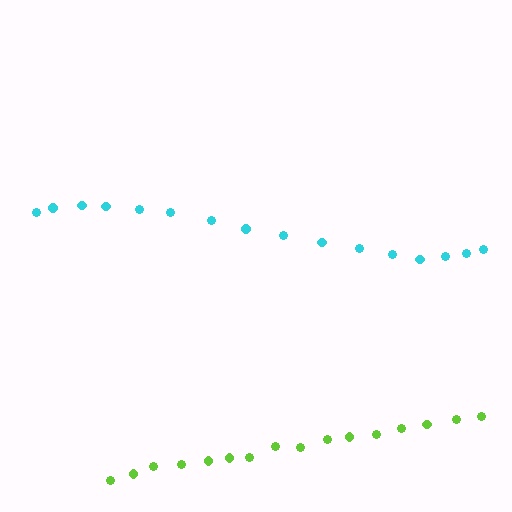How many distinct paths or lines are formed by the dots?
There are 2 distinct paths.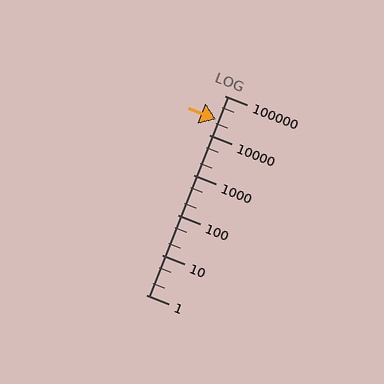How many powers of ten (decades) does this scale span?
The scale spans 5 decades, from 1 to 100000.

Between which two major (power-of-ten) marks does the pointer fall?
The pointer is between 10000 and 100000.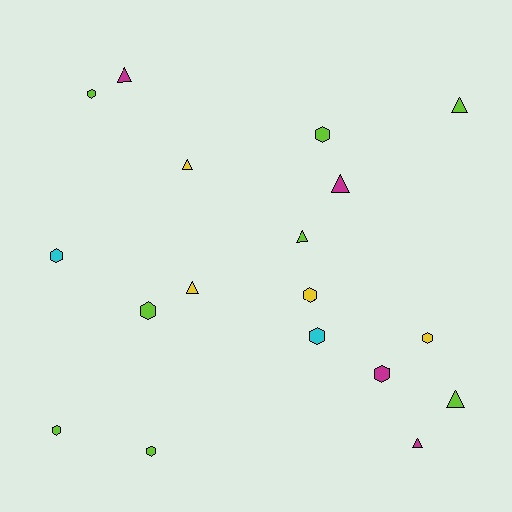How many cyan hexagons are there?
There are 2 cyan hexagons.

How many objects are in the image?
There are 18 objects.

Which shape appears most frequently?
Hexagon, with 10 objects.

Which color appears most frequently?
Lime, with 8 objects.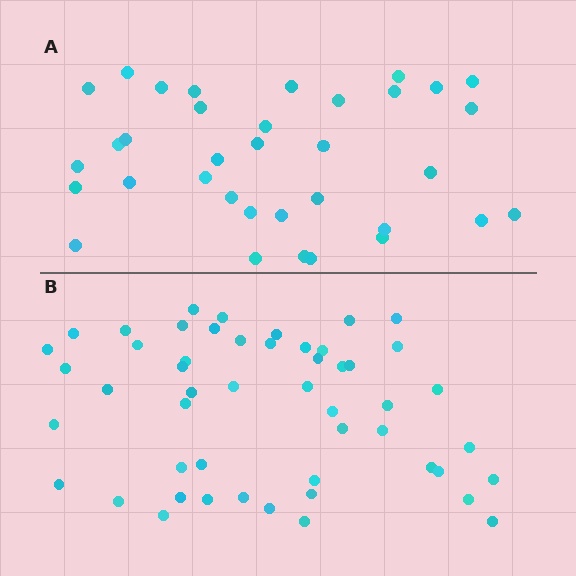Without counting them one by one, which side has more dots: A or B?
Region B (the bottom region) has more dots.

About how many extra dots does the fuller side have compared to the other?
Region B has approximately 15 more dots than region A.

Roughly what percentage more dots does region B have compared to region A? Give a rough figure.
About 45% more.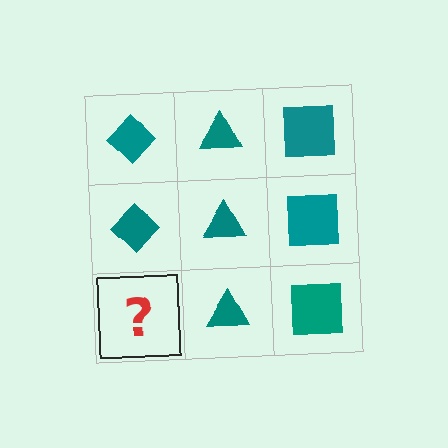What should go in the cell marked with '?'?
The missing cell should contain a teal diamond.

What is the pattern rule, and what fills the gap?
The rule is that each column has a consistent shape. The gap should be filled with a teal diamond.